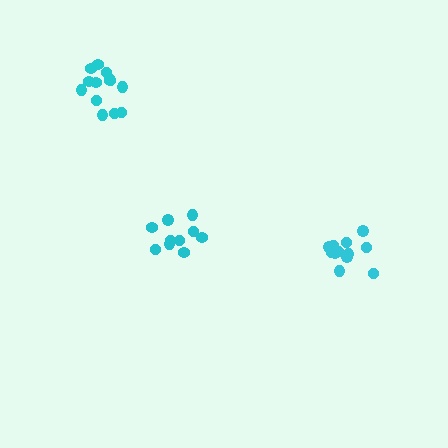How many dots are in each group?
Group 1: 12 dots, Group 2: 10 dots, Group 3: 13 dots (35 total).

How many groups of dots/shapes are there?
There are 3 groups.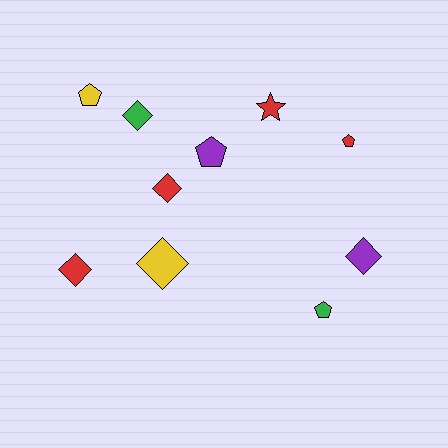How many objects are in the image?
There are 10 objects.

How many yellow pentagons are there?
There is 1 yellow pentagon.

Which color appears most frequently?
Red, with 4 objects.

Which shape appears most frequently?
Diamond, with 5 objects.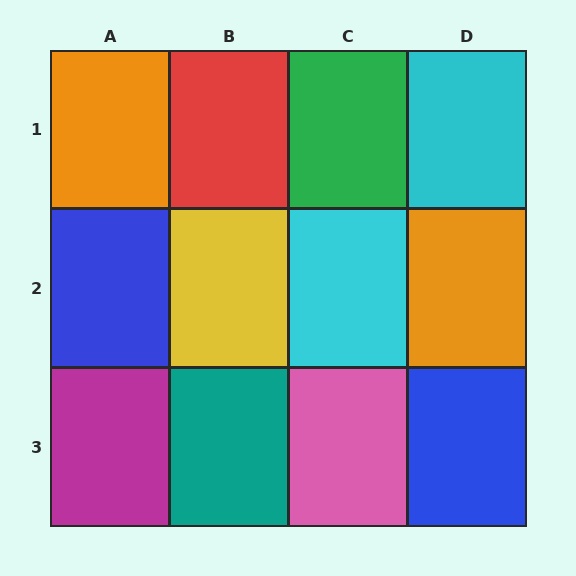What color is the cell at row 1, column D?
Cyan.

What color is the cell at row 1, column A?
Orange.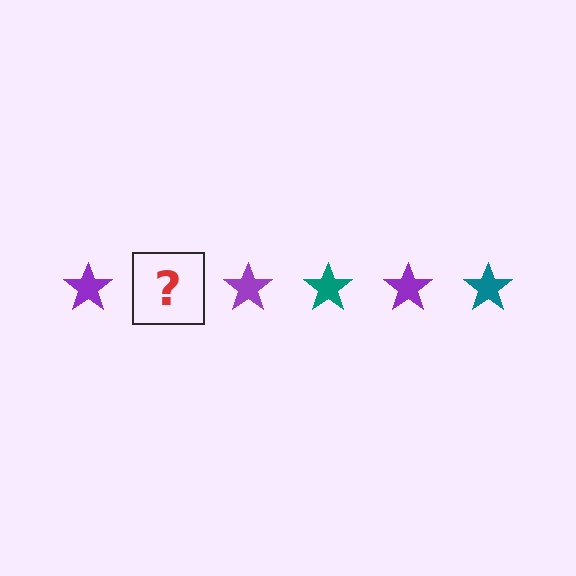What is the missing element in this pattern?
The missing element is a teal star.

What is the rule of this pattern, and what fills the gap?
The rule is that the pattern cycles through purple, teal stars. The gap should be filled with a teal star.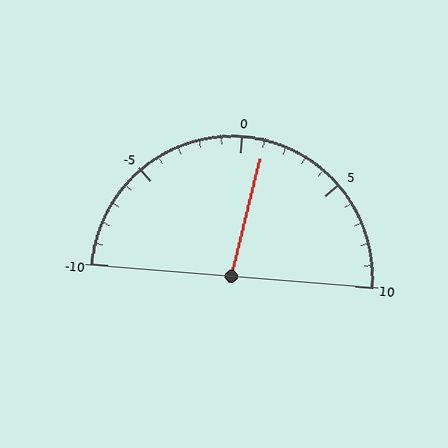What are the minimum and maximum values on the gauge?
The gauge ranges from -10 to 10.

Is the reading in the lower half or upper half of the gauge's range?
The reading is in the upper half of the range (-10 to 10).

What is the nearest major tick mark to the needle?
The nearest major tick mark is 0.